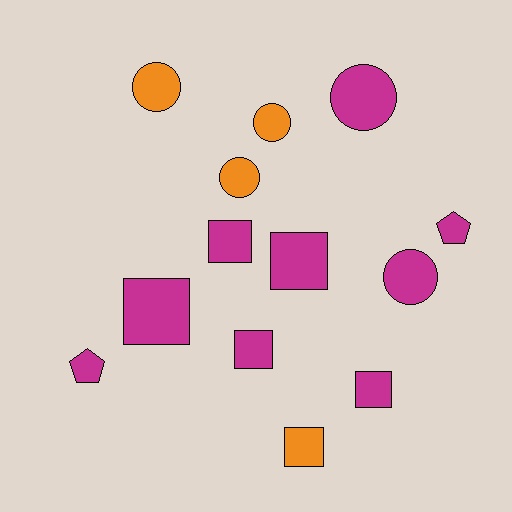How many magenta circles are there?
There are 2 magenta circles.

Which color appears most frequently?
Magenta, with 9 objects.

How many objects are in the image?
There are 13 objects.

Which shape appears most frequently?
Square, with 6 objects.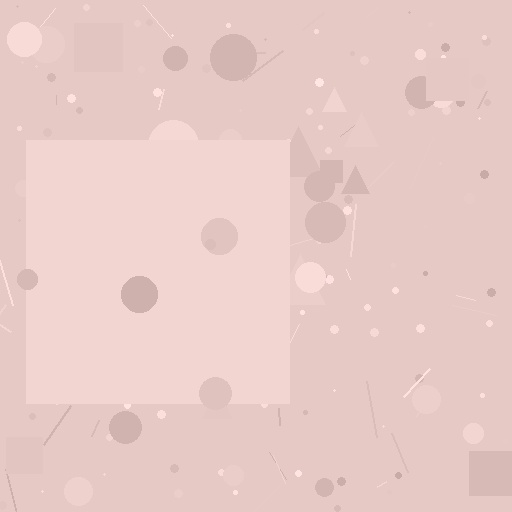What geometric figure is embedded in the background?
A square is embedded in the background.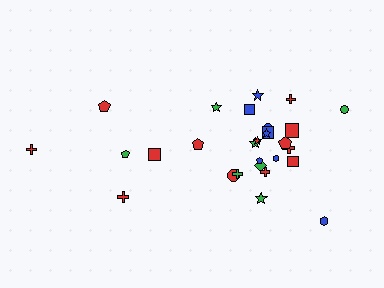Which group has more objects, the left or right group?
The right group.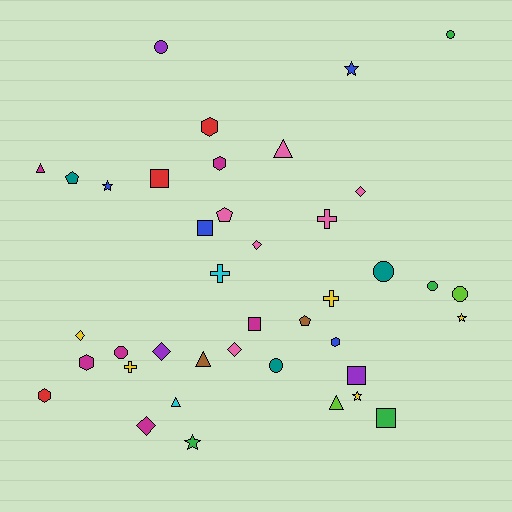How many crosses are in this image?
There are 4 crosses.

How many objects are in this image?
There are 40 objects.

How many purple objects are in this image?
There are 3 purple objects.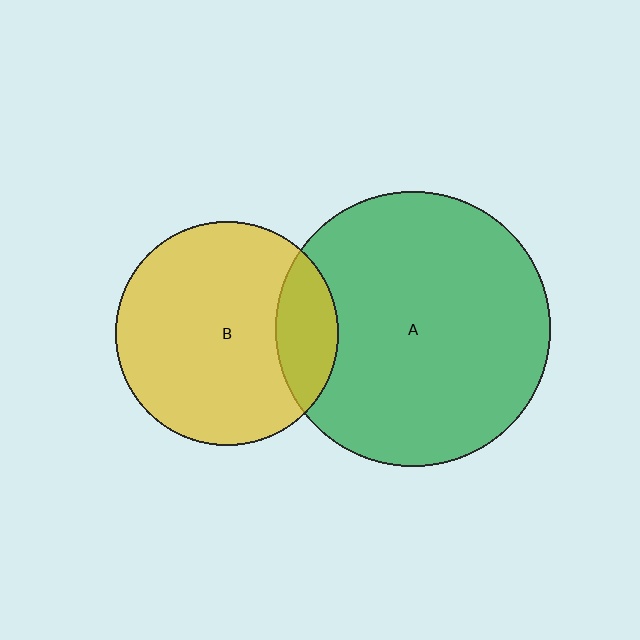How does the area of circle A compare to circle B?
Approximately 1.5 times.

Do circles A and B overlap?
Yes.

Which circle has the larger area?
Circle A (green).